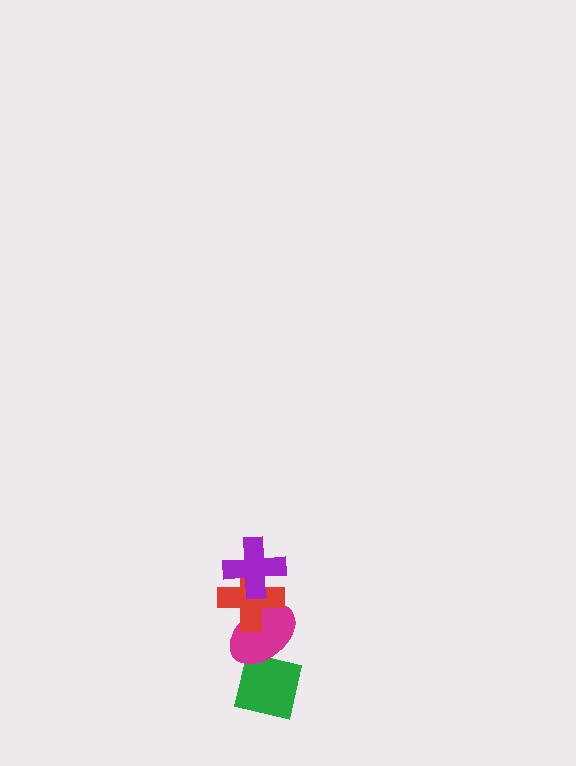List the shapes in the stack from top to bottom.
From top to bottom: the purple cross, the red cross, the magenta ellipse, the green square.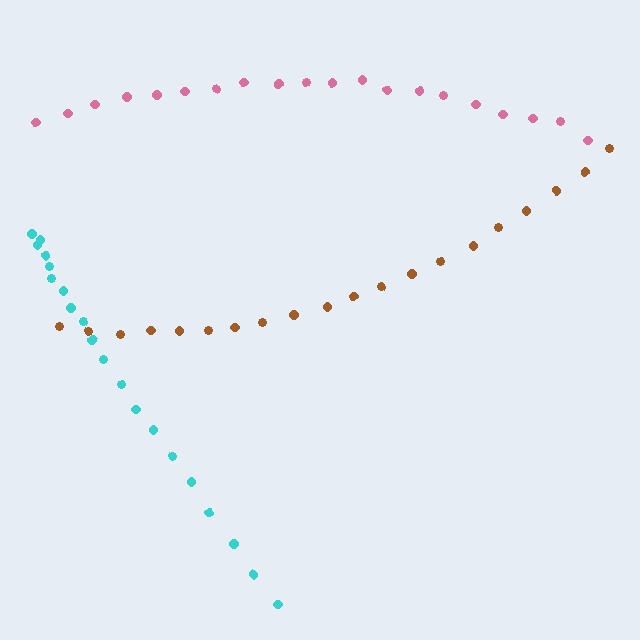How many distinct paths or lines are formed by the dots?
There are 3 distinct paths.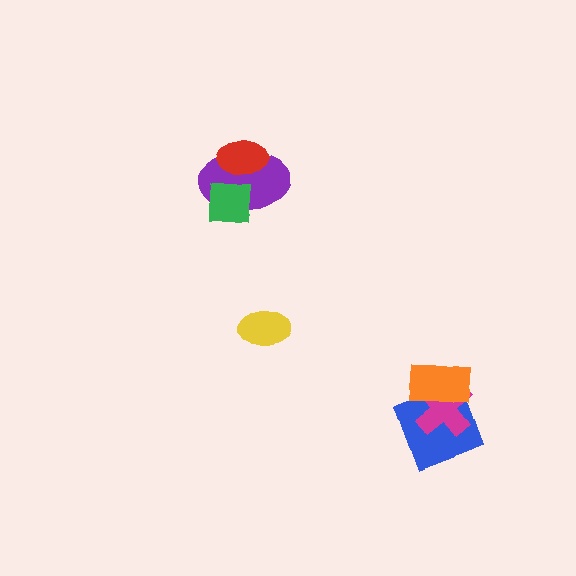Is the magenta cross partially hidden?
Yes, it is partially covered by another shape.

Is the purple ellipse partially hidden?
Yes, it is partially covered by another shape.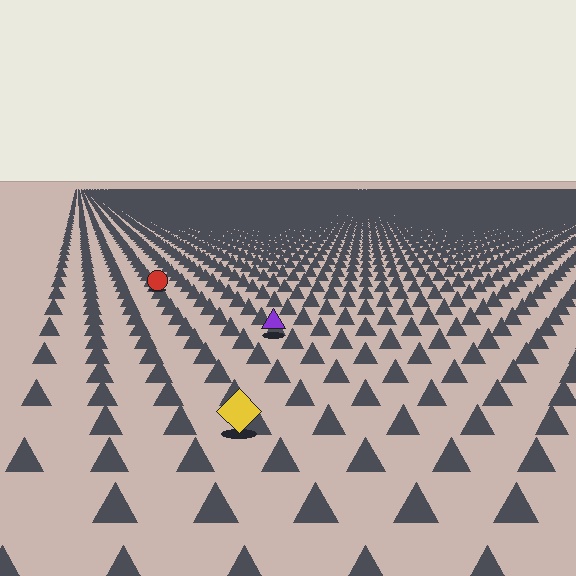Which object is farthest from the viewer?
The red circle is farthest from the viewer. It appears smaller and the ground texture around it is denser.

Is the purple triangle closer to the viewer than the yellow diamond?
No. The yellow diamond is closer — you can tell from the texture gradient: the ground texture is coarser near it.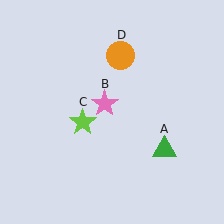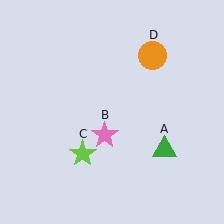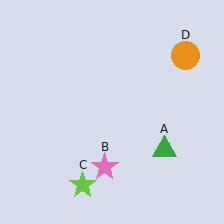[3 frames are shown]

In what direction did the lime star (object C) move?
The lime star (object C) moved down.